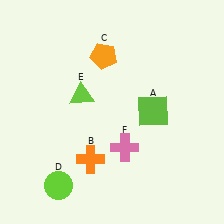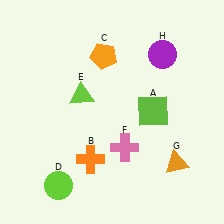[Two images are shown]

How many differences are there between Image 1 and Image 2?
There are 2 differences between the two images.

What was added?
An orange triangle (G), a purple circle (H) were added in Image 2.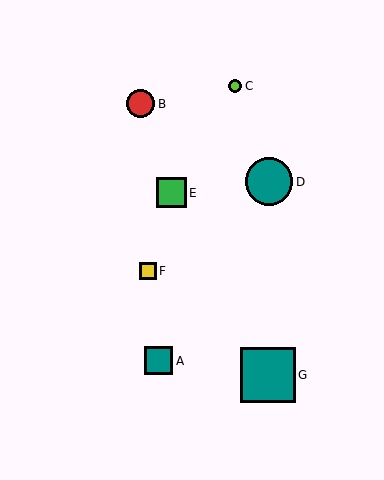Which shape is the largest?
The teal square (labeled G) is the largest.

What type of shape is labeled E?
Shape E is a green square.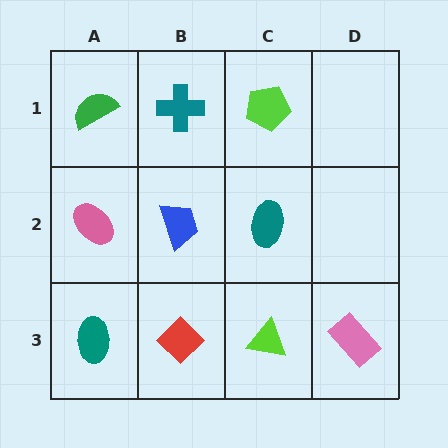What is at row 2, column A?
A pink ellipse.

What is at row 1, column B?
A teal cross.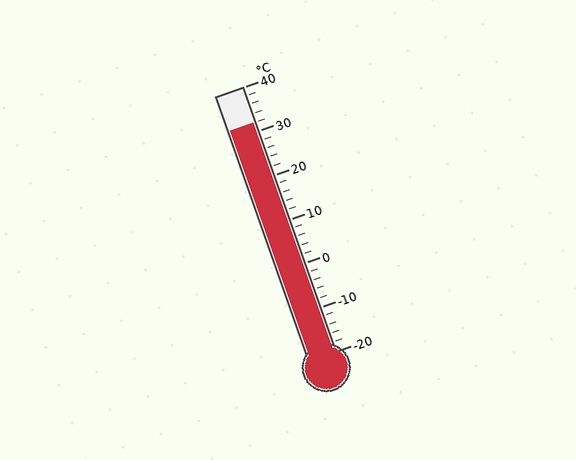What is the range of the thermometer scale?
The thermometer scale ranges from -20°C to 40°C.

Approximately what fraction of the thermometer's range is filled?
The thermometer is filled to approximately 85% of its range.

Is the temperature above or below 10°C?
The temperature is above 10°C.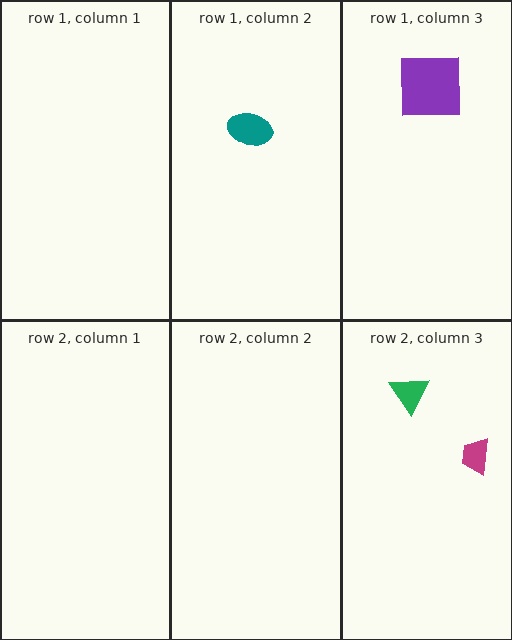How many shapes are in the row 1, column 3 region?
1.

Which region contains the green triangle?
The row 2, column 3 region.